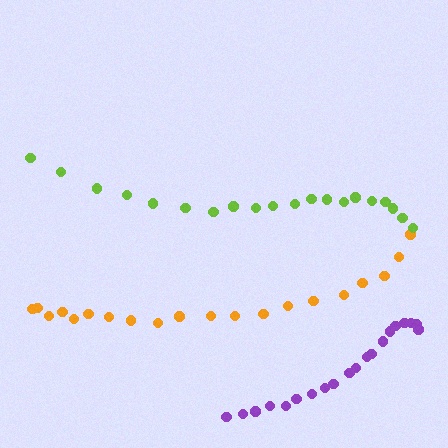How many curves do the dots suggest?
There are 3 distinct paths.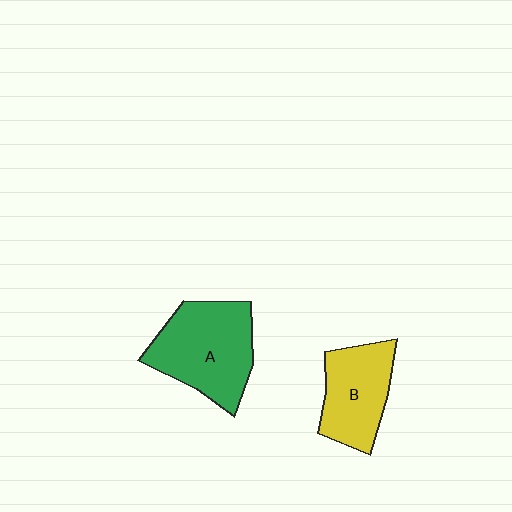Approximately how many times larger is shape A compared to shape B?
Approximately 1.4 times.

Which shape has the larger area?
Shape A (green).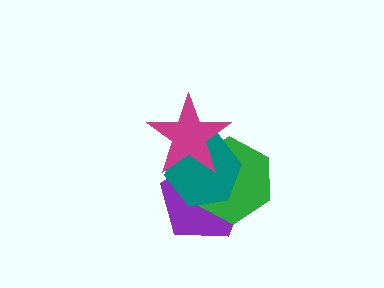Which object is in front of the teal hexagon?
The magenta star is in front of the teal hexagon.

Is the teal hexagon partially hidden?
Yes, it is partially covered by another shape.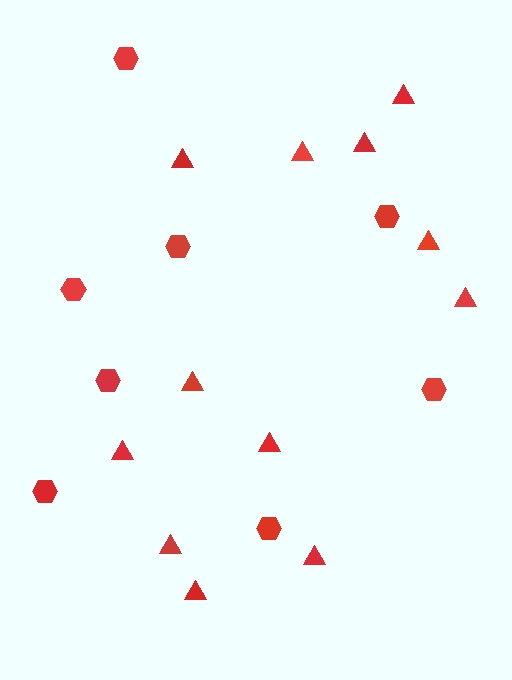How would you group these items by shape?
There are 2 groups: one group of triangles (12) and one group of hexagons (8).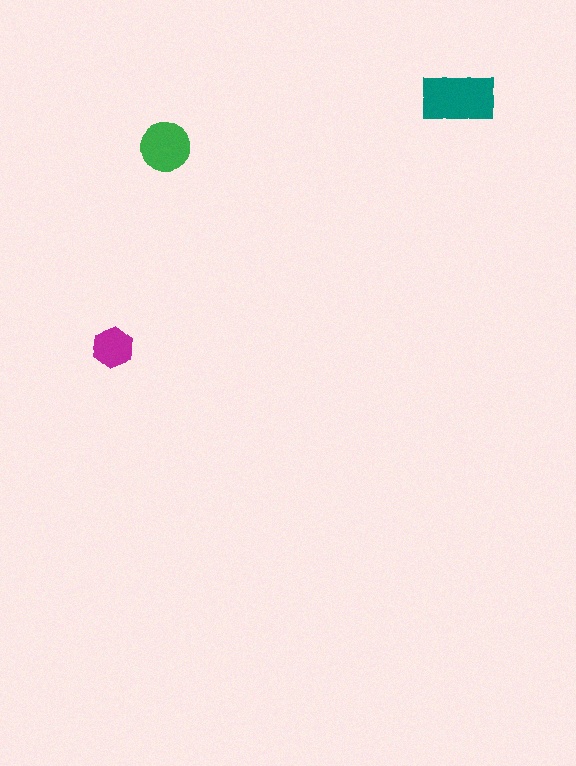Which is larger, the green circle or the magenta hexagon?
The green circle.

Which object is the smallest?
The magenta hexagon.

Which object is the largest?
The teal rectangle.